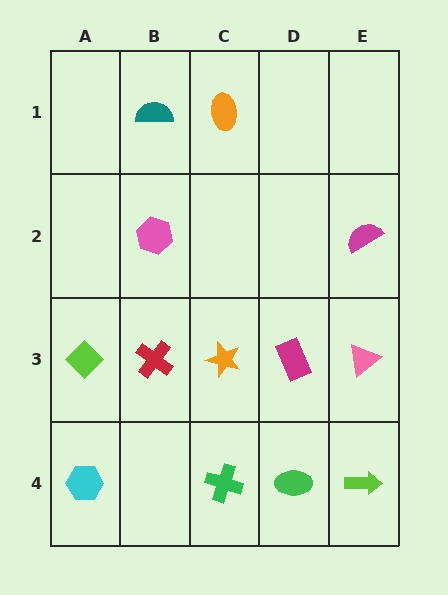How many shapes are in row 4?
4 shapes.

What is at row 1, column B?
A teal semicircle.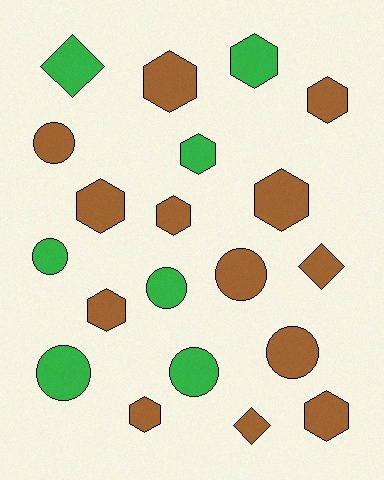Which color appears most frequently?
Brown, with 13 objects.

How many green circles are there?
There are 4 green circles.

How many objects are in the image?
There are 20 objects.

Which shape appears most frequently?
Hexagon, with 10 objects.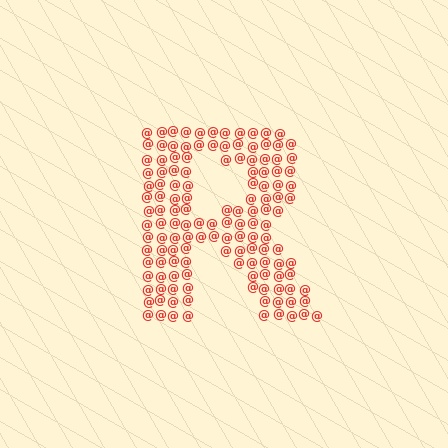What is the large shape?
The large shape is the letter R.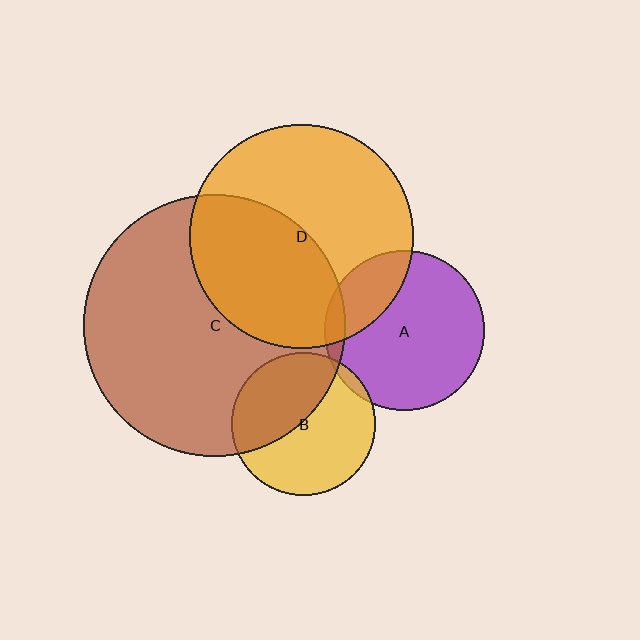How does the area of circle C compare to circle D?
Approximately 1.4 times.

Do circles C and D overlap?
Yes.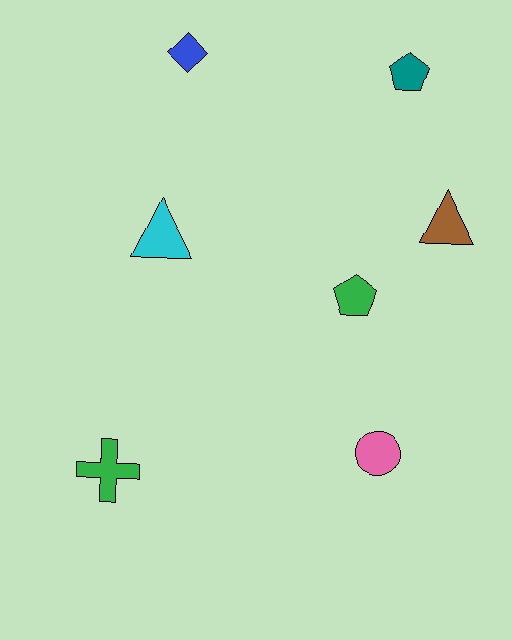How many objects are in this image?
There are 7 objects.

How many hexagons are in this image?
There are no hexagons.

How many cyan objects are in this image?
There is 1 cyan object.